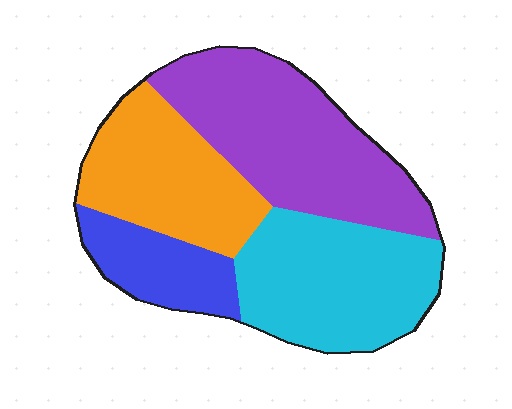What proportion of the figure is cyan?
Cyan takes up between a quarter and a half of the figure.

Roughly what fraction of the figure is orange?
Orange takes up about one quarter (1/4) of the figure.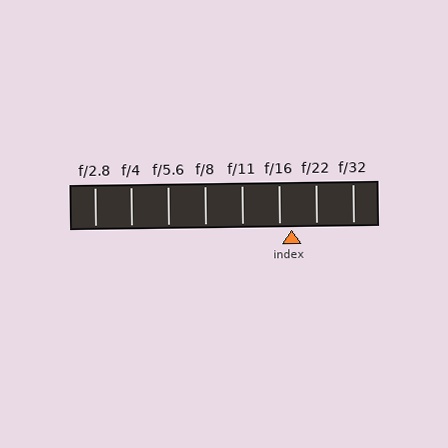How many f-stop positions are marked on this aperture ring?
There are 8 f-stop positions marked.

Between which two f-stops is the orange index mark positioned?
The index mark is between f/16 and f/22.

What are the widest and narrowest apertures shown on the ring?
The widest aperture shown is f/2.8 and the narrowest is f/32.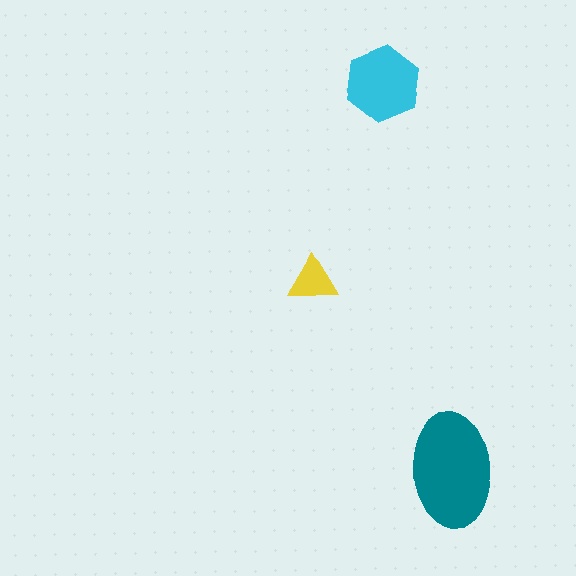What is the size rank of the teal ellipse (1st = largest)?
1st.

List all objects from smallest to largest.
The yellow triangle, the cyan hexagon, the teal ellipse.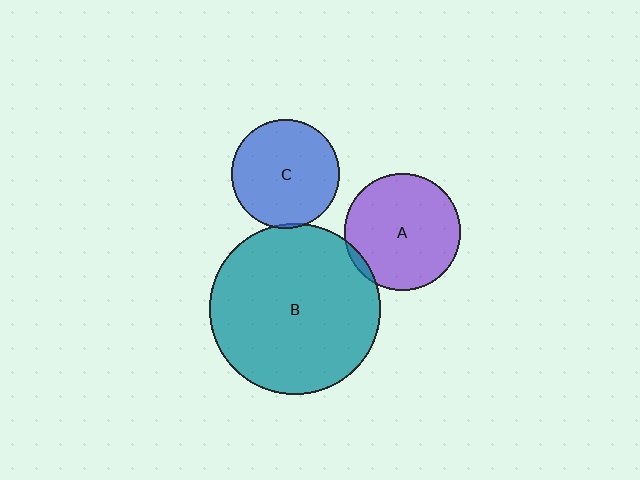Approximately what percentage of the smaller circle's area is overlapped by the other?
Approximately 5%.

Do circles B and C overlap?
Yes.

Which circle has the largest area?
Circle B (teal).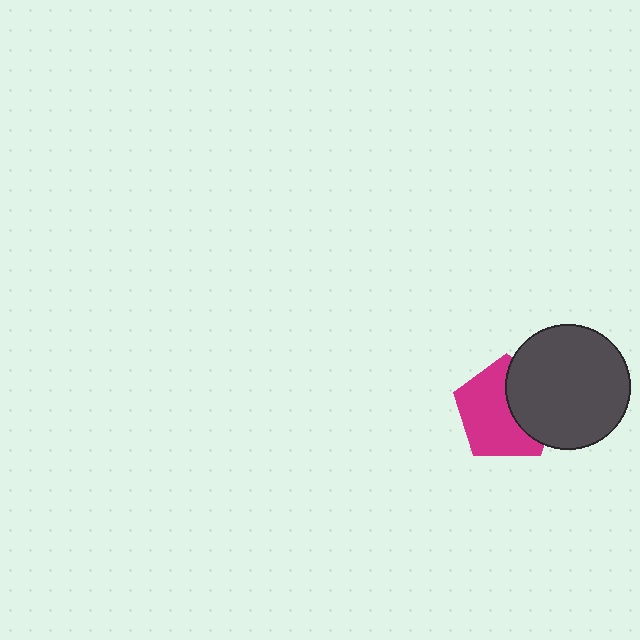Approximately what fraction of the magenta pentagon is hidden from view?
Roughly 38% of the magenta pentagon is hidden behind the dark gray circle.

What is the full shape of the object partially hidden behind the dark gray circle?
The partially hidden object is a magenta pentagon.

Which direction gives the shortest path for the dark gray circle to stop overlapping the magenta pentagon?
Moving right gives the shortest separation.